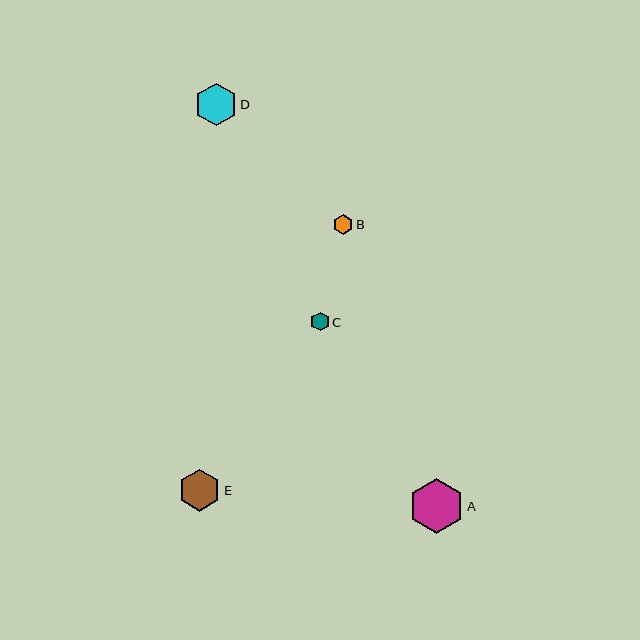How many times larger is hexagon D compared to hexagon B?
Hexagon D is approximately 2.1 times the size of hexagon B.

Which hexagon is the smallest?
Hexagon C is the smallest with a size of approximately 19 pixels.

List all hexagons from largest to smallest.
From largest to smallest: A, D, E, B, C.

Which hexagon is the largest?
Hexagon A is the largest with a size of approximately 55 pixels.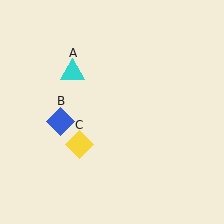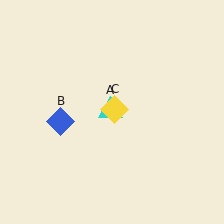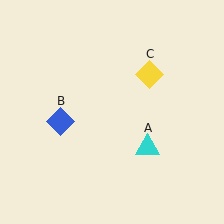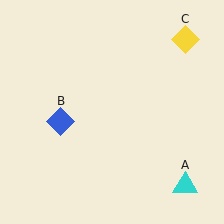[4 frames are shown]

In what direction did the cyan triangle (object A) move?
The cyan triangle (object A) moved down and to the right.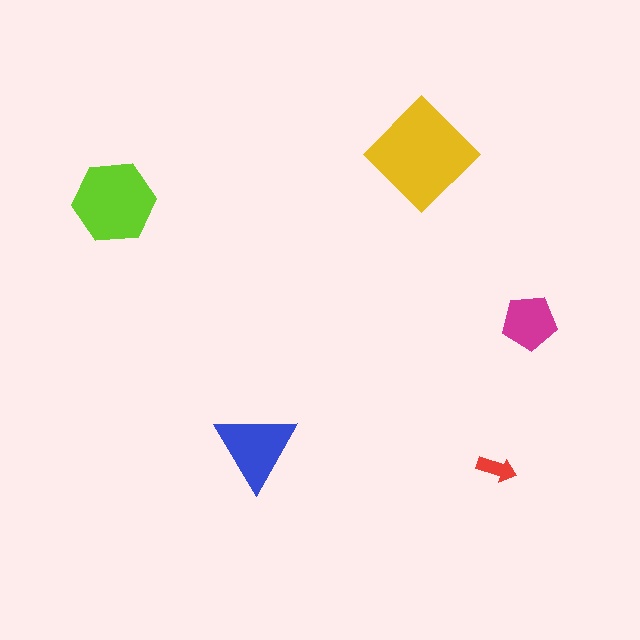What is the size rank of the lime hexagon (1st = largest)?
2nd.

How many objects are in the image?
There are 5 objects in the image.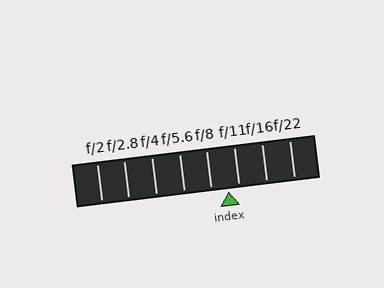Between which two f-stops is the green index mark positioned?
The index mark is between f/8 and f/11.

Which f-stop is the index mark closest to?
The index mark is closest to f/11.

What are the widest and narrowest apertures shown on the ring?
The widest aperture shown is f/2 and the narrowest is f/22.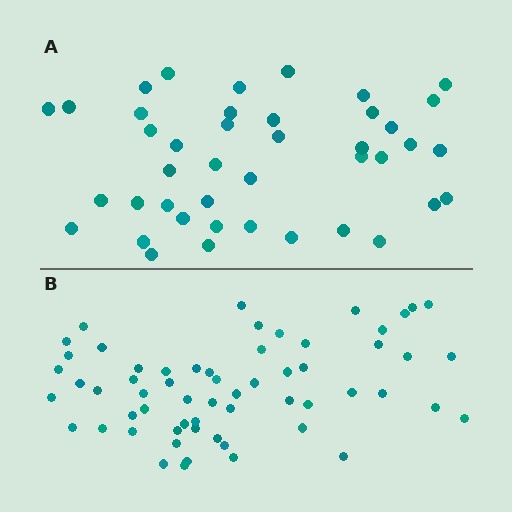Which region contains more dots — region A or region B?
Region B (the bottom region) has more dots.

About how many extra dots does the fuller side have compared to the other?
Region B has approximately 20 more dots than region A.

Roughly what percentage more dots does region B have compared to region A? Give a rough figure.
About 45% more.